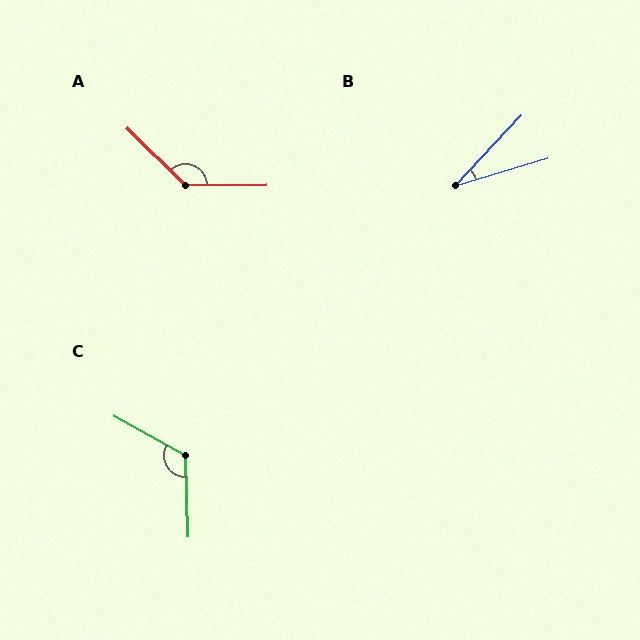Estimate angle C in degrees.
Approximately 121 degrees.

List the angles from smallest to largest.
B (30°), C (121°), A (135°).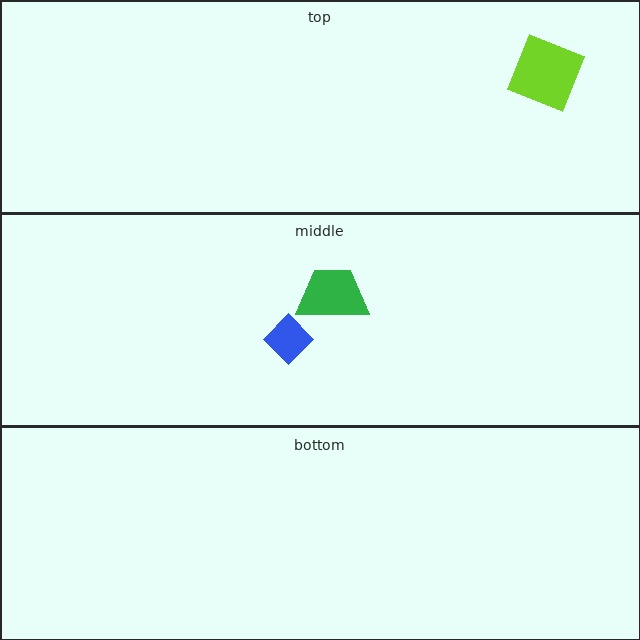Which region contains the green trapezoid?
The middle region.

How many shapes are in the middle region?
2.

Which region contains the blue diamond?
The middle region.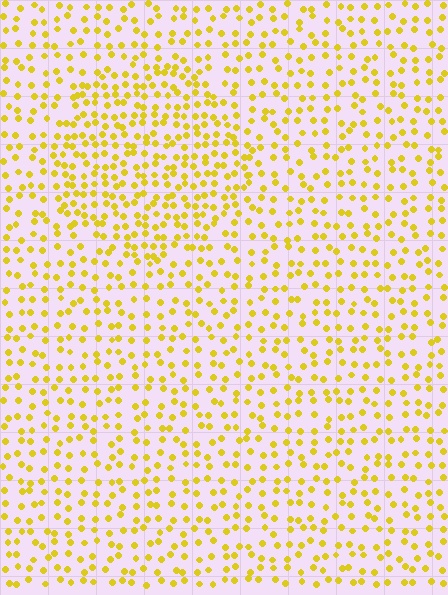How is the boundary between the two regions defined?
The boundary is defined by a change in element density (approximately 1.6x ratio). All elements are the same color, size, and shape.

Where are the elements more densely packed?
The elements are more densely packed inside the circle boundary.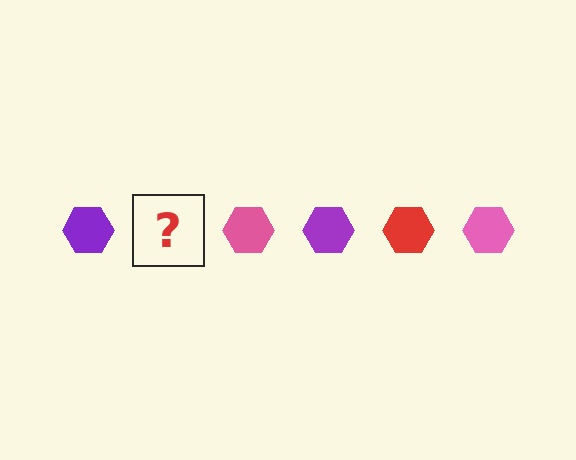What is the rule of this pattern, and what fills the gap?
The rule is that the pattern cycles through purple, red, pink hexagons. The gap should be filled with a red hexagon.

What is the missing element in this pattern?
The missing element is a red hexagon.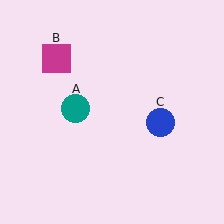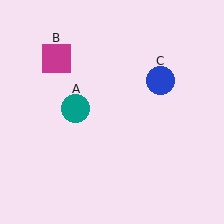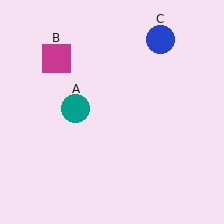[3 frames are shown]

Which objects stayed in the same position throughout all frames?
Teal circle (object A) and magenta square (object B) remained stationary.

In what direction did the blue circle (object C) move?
The blue circle (object C) moved up.